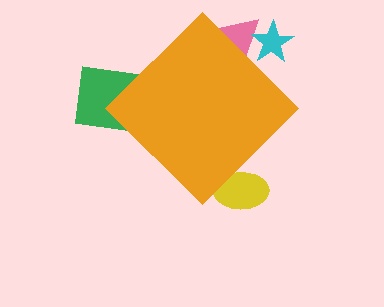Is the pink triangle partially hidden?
Yes, the pink triangle is partially hidden behind the orange diamond.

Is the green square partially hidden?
Yes, the green square is partially hidden behind the orange diamond.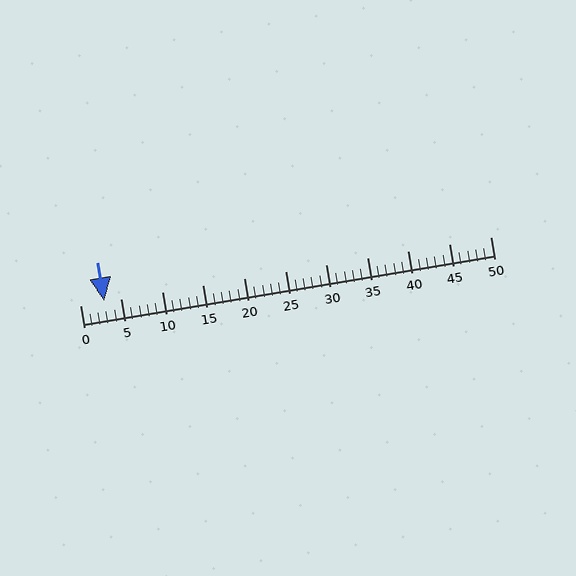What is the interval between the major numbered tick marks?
The major tick marks are spaced 5 units apart.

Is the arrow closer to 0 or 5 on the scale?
The arrow is closer to 5.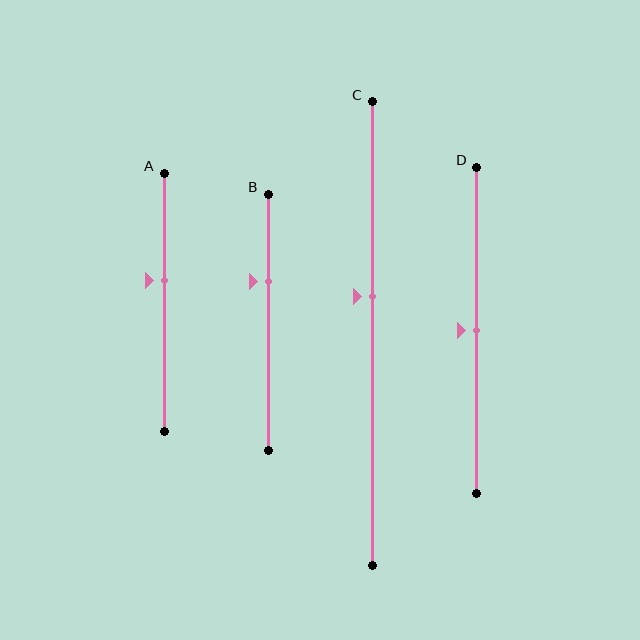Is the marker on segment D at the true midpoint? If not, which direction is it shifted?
Yes, the marker on segment D is at the true midpoint.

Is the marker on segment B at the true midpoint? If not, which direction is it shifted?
No, the marker on segment B is shifted upward by about 16% of the segment length.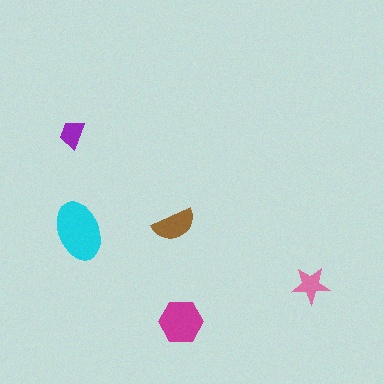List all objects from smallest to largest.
The purple trapezoid, the pink star, the brown semicircle, the magenta hexagon, the cyan ellipse.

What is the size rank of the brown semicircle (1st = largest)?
3rd.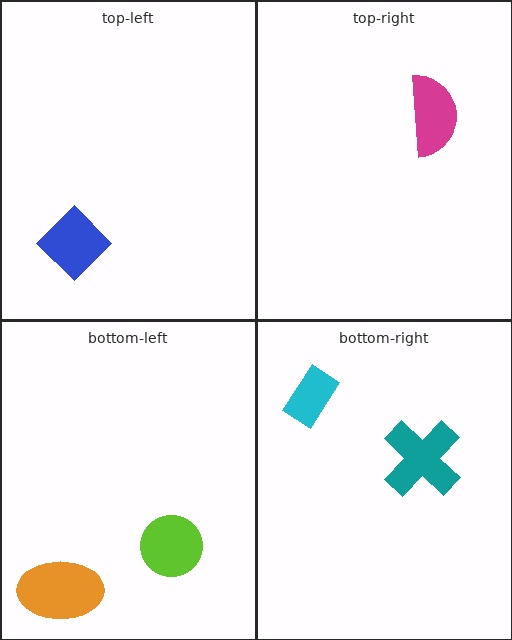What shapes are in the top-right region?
The magenta semicircle.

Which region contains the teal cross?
The bottom-right region.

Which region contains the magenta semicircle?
The top-right region.